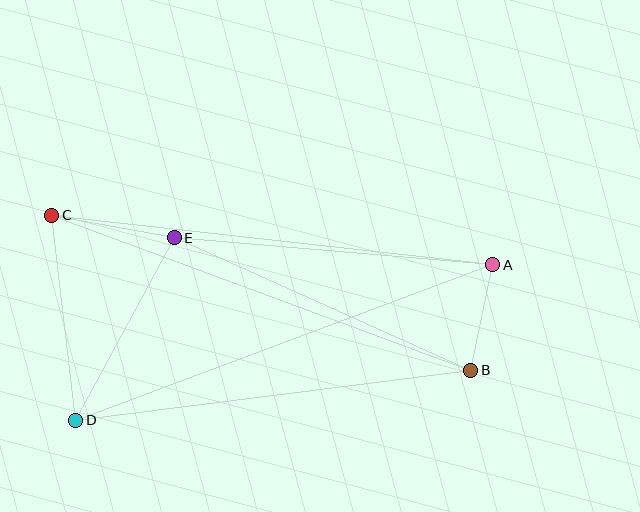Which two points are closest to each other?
Points A and B are closest to each other.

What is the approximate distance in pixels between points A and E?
The distance between A and E is approximately 319 pixels.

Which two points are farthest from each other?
Points B and C are farthest from each other.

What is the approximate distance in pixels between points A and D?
The distance between A and D is approximately 445 pixels.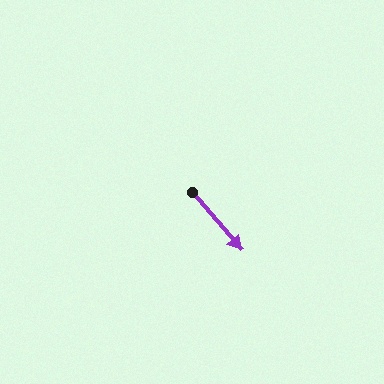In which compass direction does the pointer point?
Southeast.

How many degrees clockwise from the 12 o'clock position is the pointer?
Approximately 139 degrees.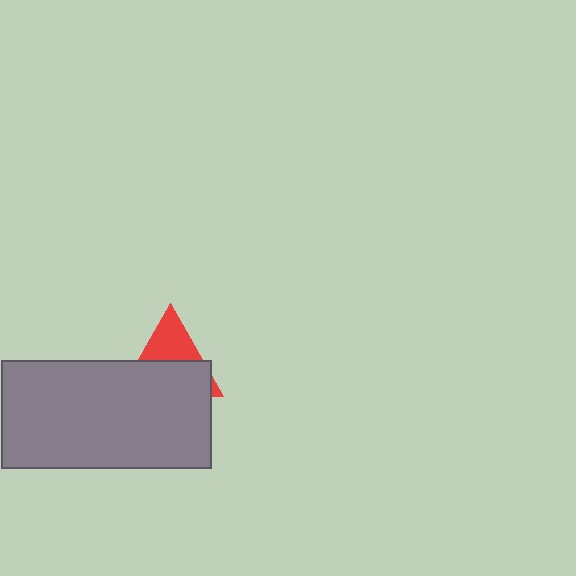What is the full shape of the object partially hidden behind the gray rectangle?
The partially hidden object is a red triangle.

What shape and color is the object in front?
The object in front is a gray rectangle.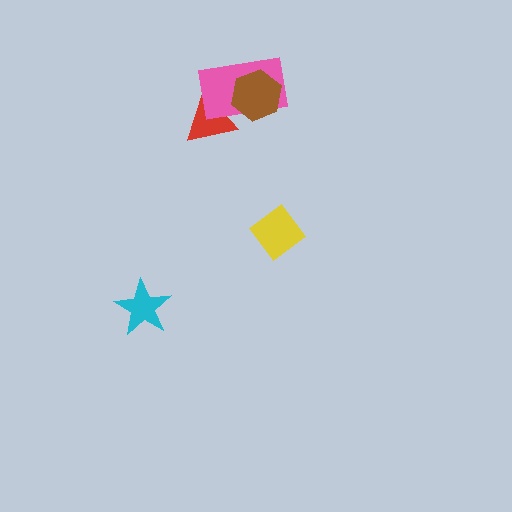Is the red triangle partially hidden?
Yes, it is partially covered by another shape.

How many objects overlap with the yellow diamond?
0 objects overlap with the yellow diamond.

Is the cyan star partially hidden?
No, no other shape covers it.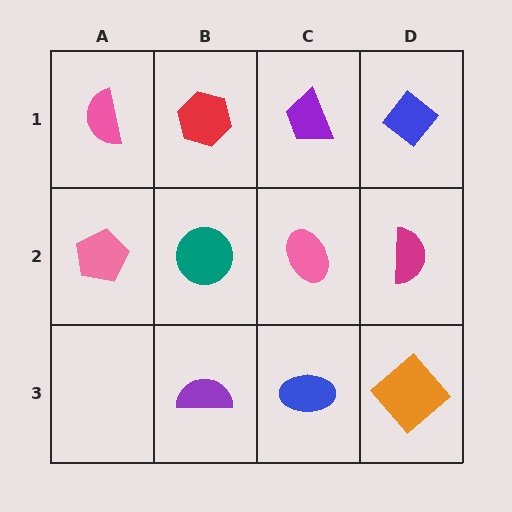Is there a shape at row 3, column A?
No, that cell is empty.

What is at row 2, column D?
A magenta semicircle.